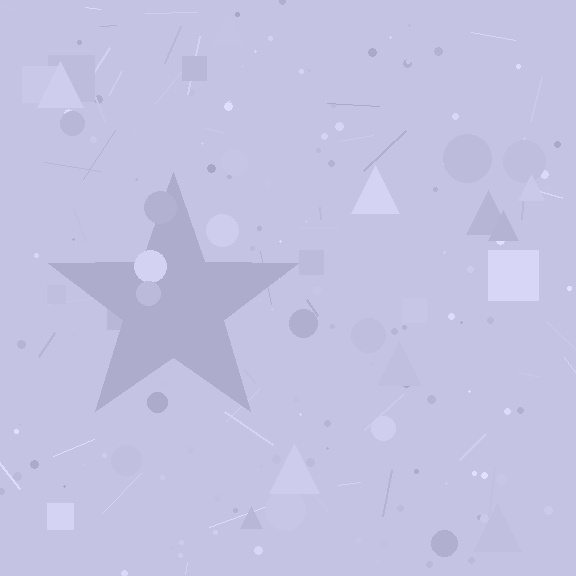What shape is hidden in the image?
A star is hidden in the image.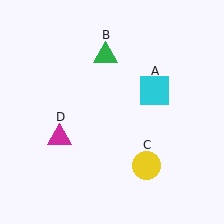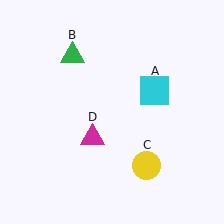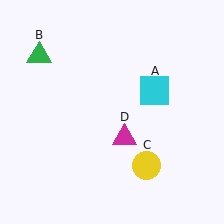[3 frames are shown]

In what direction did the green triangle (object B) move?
The green triangle (object B) moved left.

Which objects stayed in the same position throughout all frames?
Cyan square (object A) and yellow circle (object C) remained stationary.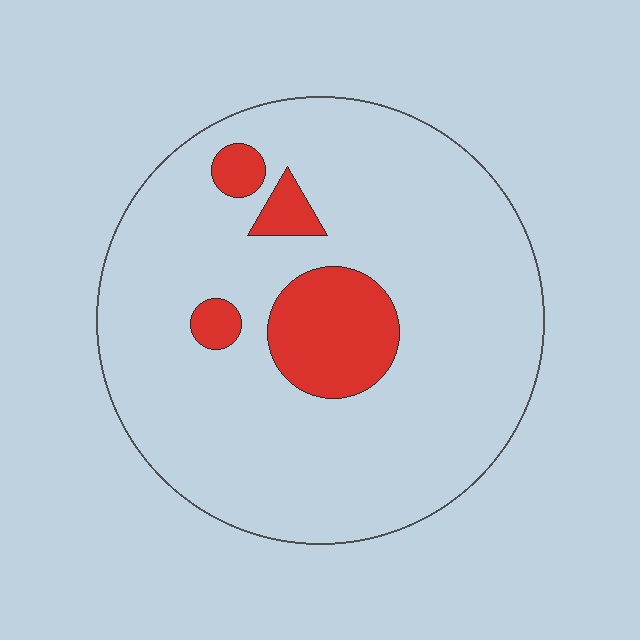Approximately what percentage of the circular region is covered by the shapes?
Approximately 15%.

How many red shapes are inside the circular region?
4.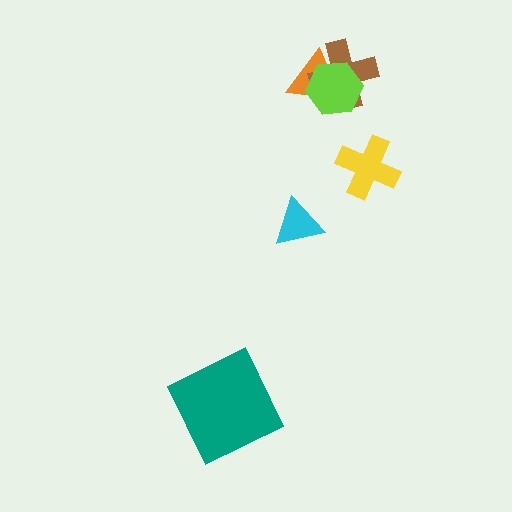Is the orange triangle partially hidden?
Yes, it is partially covered by another shape.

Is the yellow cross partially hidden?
No, no other shape covers it.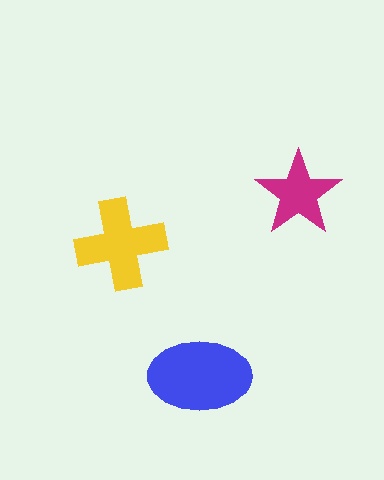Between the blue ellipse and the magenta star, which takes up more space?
The blue ellipse.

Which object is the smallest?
The magenta star.